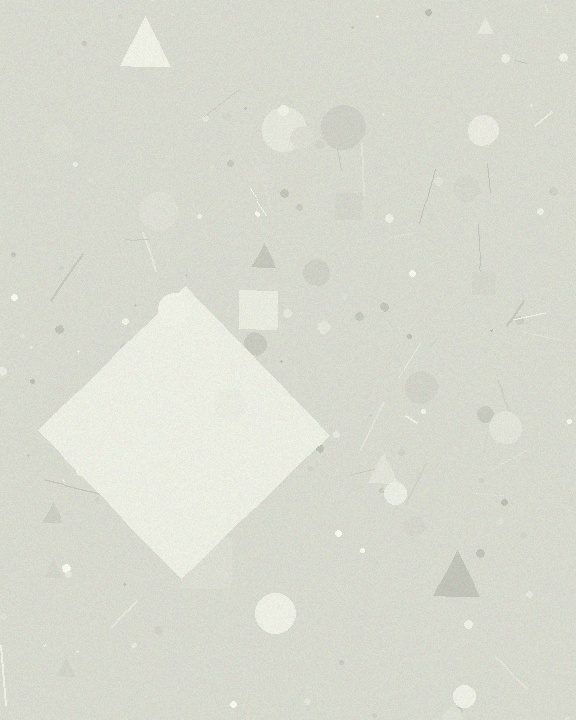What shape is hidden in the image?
A diamond is hidden in the image.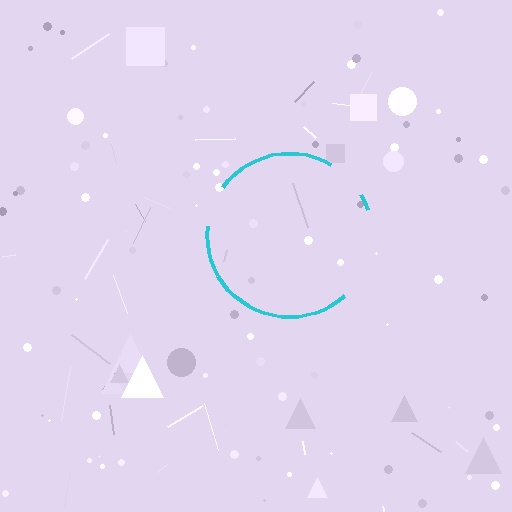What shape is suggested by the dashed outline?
The dashed outline suggests a circle.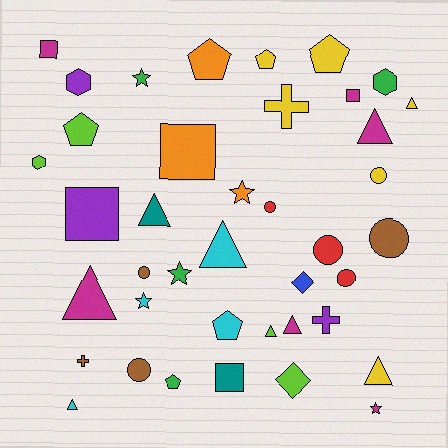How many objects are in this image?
There are 40 objects.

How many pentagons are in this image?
There are 6 pentagons.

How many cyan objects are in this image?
There are 4 cyan objects.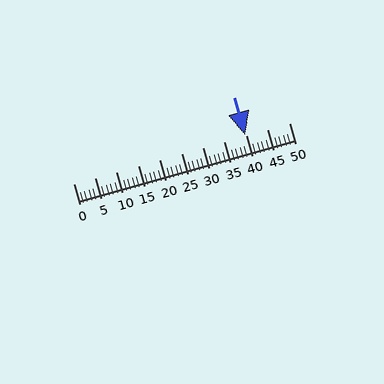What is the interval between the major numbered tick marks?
The major tick marks are spaced 5 units apart.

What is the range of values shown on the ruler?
The ruler shows values from 0 to 50.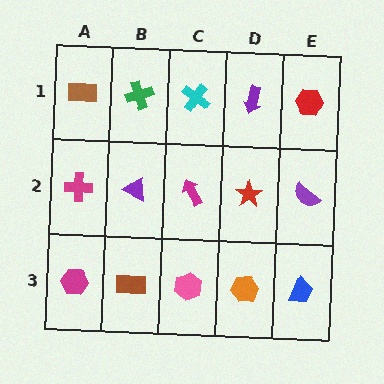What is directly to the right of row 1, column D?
A red hexagon.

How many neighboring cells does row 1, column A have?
2.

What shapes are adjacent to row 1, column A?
A magenta cross (row 2, column A), a green cross (row 1, column B).